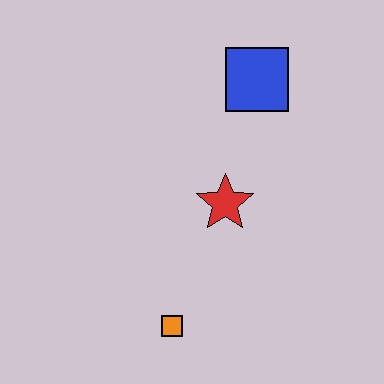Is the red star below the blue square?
Yes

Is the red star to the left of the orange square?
No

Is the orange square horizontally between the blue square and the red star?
No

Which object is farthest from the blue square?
The orange square is farthest from the blue square.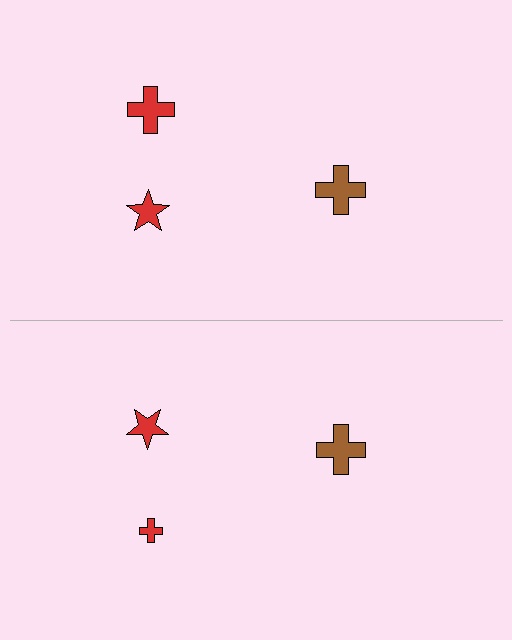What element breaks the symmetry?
The red cross on the bottom side has a different size than its mirror counterpart.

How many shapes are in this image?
There are 6 shapes in this image.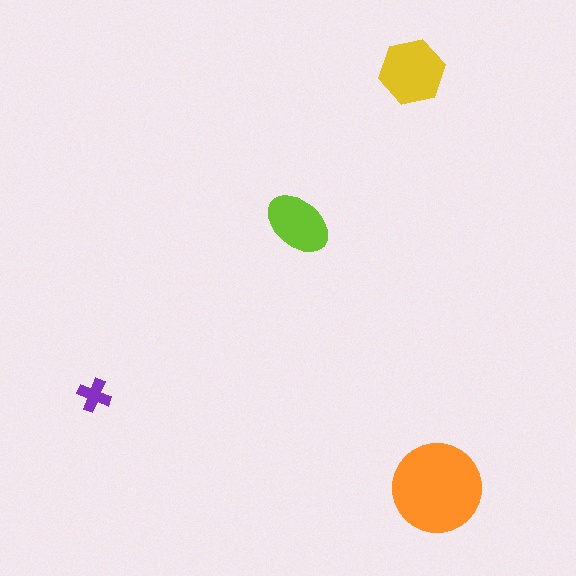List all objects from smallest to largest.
The purple cross, the lime ellipse, the yellow hexagon, the orange circle.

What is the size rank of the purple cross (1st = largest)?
4th.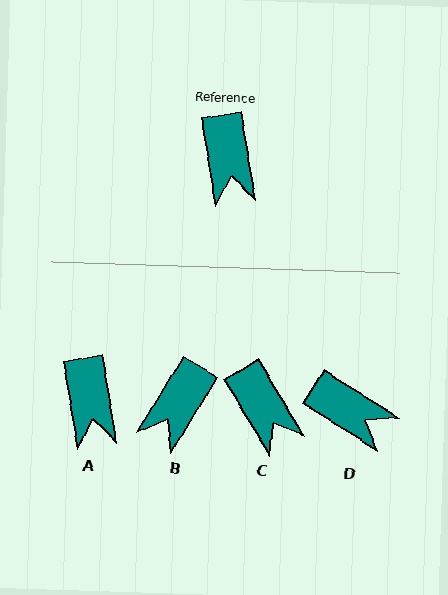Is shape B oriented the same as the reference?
No, it is off by about 40 degrees.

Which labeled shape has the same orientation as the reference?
A.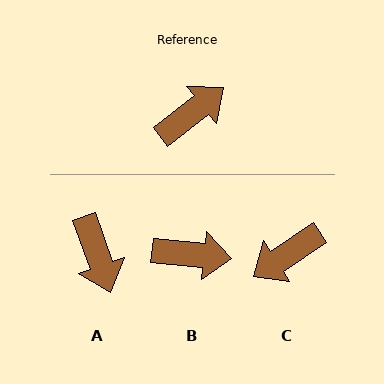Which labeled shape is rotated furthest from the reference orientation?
C, about 175 degrees away.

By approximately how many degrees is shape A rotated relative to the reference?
Approximately 109 degrees clockwise.